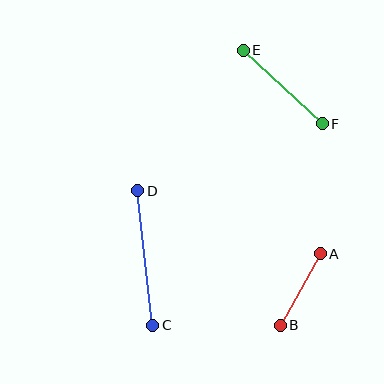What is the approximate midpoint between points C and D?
The midpoint is at approximately (145, 258) pixels.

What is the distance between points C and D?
The distance is approximately 136 pixels.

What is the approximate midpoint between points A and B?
The midpoint is at approximately (300, 289) pixels.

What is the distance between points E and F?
The distance is approximately 108 pixels.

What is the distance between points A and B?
The distance is approximately 82 pixels.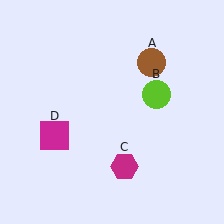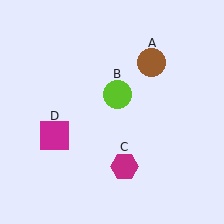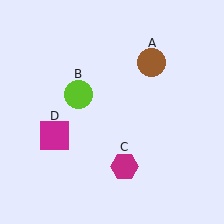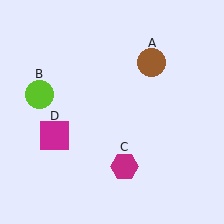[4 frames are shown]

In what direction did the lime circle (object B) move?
The lime circle (object B) moved left.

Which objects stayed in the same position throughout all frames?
Brown circle (object A) and magenta hexagon (object C) and magenta square (object D) remained stationary.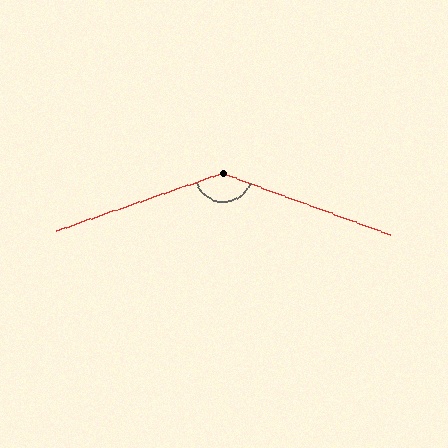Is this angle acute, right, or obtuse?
It is obtuse.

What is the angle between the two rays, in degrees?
Approximately 141 degrees.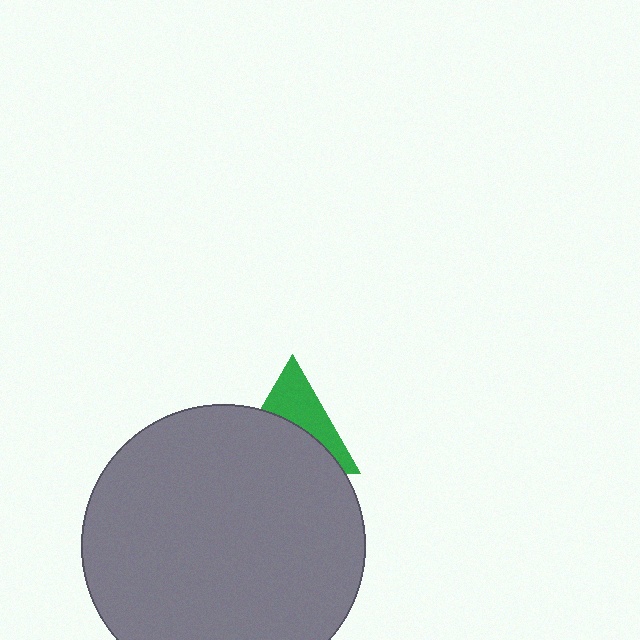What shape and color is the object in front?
The object in front is a gray circle.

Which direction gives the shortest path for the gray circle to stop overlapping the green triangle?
Moving down gives the shortest separation.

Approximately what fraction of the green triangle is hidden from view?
Roughly 57% of the green triangle is hidden behind the gray circle.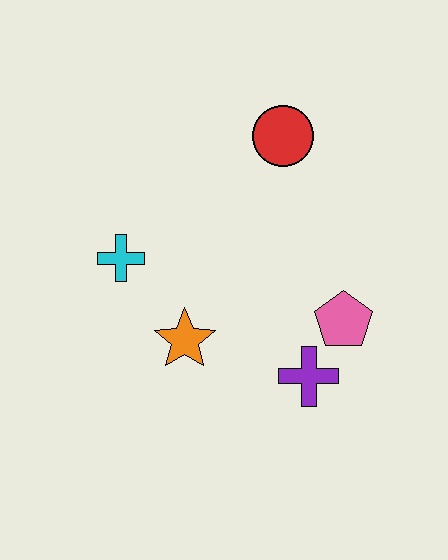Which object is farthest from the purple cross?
The red circle is farthest from the purple cross.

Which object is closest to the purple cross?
The pink pentagon is closest to the purple cross.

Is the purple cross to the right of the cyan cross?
Yes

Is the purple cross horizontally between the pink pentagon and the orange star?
Yes